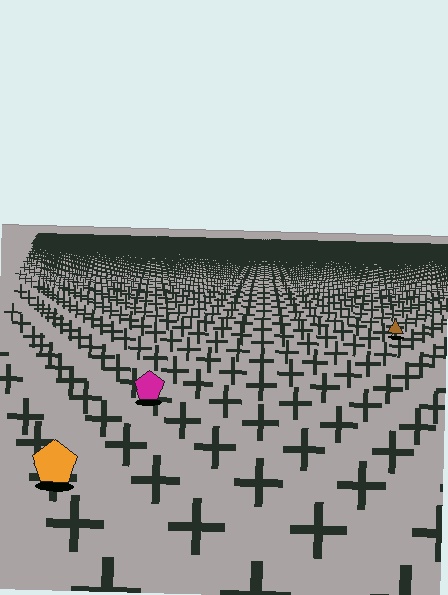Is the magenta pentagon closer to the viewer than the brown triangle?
Yes. The magenta pentagon is closer — you can tell from the texture gradient: the ground texture is coarser near it.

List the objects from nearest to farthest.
From nearest to farthest: the orange pentagon, the magenta pentagon, the brown triangle.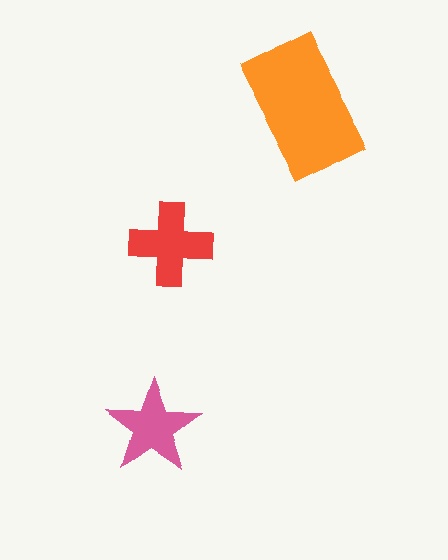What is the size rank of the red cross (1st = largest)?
2nd.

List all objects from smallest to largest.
The pink star, the red cross, the orange rectangle.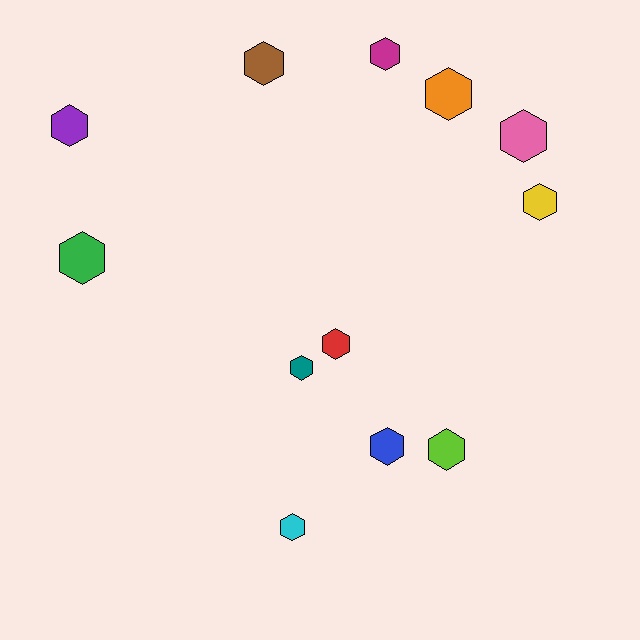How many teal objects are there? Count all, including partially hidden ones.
There is 1 teal object.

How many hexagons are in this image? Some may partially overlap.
There are 12 hexagons.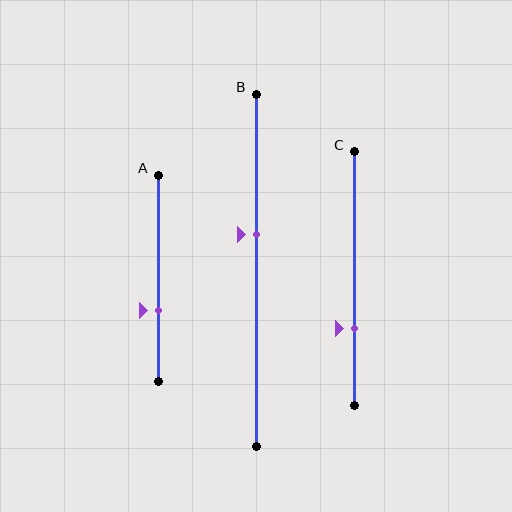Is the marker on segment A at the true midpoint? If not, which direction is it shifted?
No, the marker on segment A is shifted downward by about 16% of the segment length.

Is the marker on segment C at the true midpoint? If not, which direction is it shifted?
No, the marker on segment C is shifted downward by about 20% of the segment length.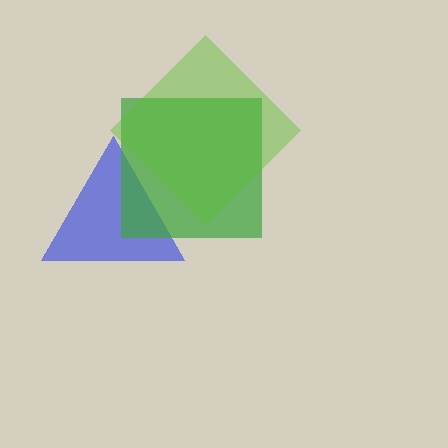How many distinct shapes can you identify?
There are 3 distinct shapes: a blue triangle, a green square, a lime diamond.